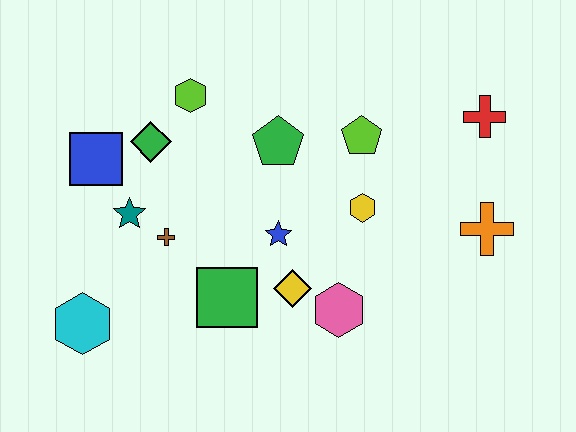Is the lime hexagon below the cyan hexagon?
No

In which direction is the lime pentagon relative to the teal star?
The lime pentagon is to the right of the teal star.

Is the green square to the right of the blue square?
Yes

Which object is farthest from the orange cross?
The cyan hexagon is farthest from the orange cross.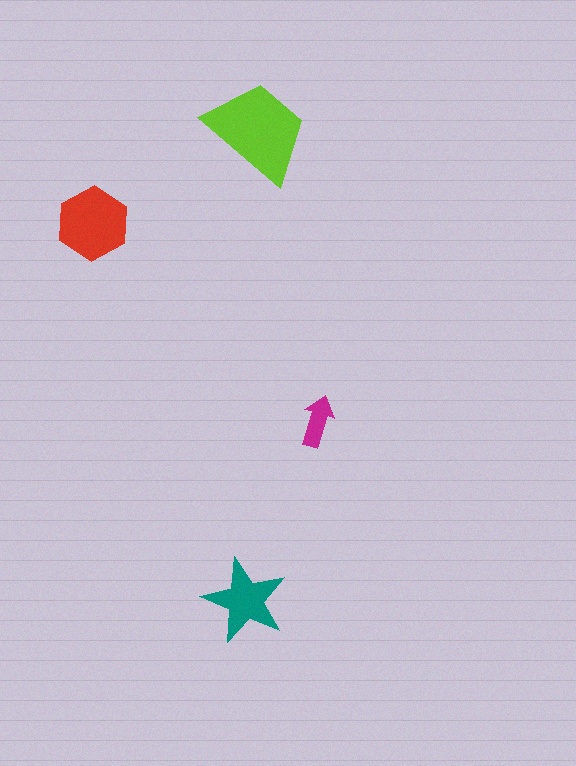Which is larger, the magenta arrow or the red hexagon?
The red hexagon.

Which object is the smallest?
The magenta arrow.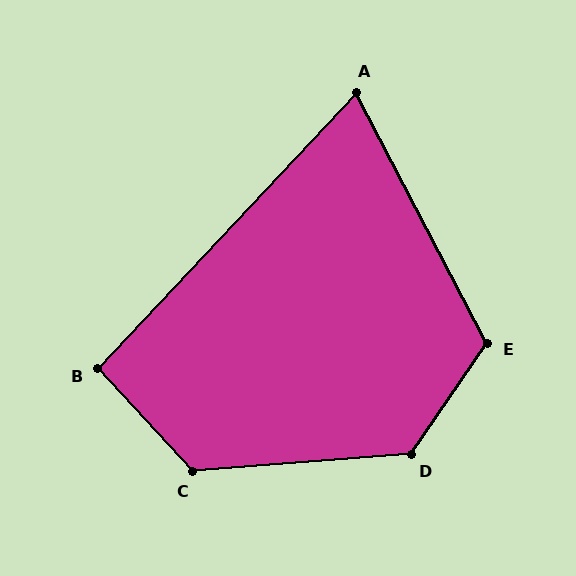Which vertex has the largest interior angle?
D, at approximately 129 degrees.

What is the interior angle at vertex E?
Approximately 118 degrees (obtuse).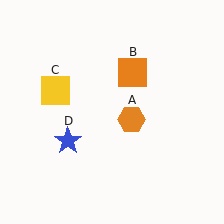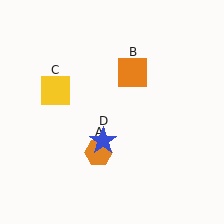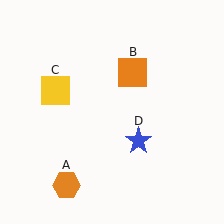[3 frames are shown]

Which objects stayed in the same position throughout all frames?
Orange square (object B) and yellow square (object C) remained stationary.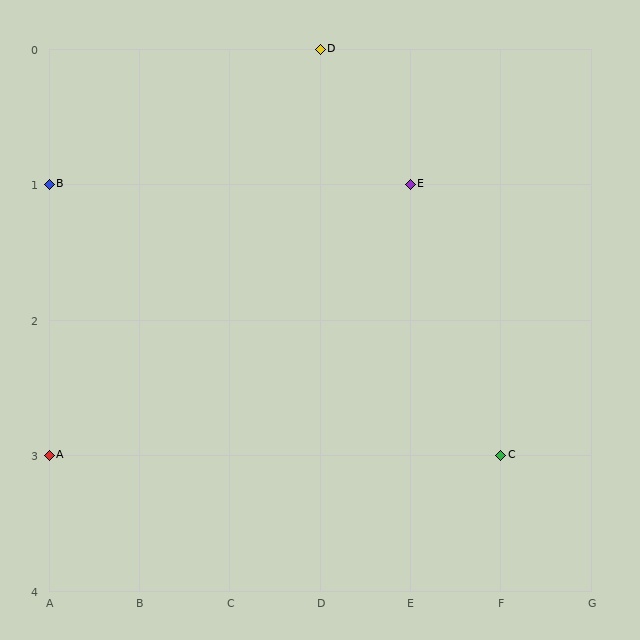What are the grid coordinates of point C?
Point C is at grid coordinates (F, 3).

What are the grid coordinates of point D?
Point D is at grid coordinates (D, 0).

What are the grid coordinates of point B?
Point B is at grid coordinates (A, 1).